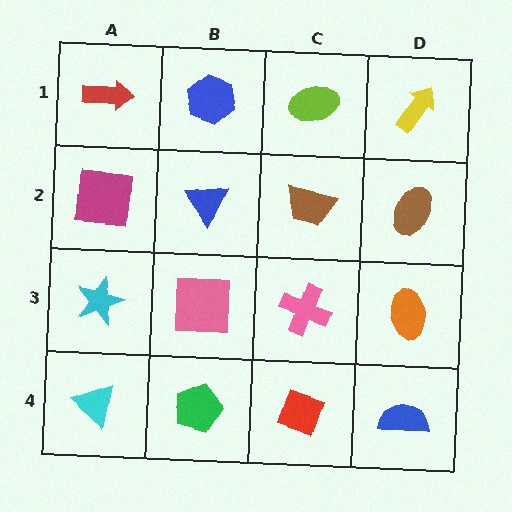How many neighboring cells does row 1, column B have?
3.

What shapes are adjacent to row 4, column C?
A pink cross (row 3, column C), a green pentagon (row 4, column B), a blue semicircle (row 4, column D).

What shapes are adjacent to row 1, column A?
A magenta square (row 2, column A), a blue hexagon (row 1, column B).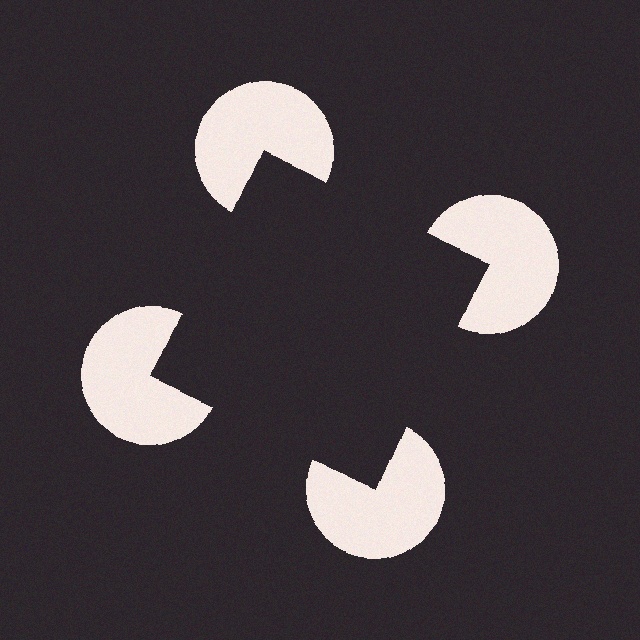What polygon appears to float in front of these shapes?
An illusory square — its edges are inferred from the aligned wedge cuts in the pac-man discs, not physically drawn.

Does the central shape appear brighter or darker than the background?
It typically appears slightly darker than the background, even though no actual brightness change is drawn.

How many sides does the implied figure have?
4 sides.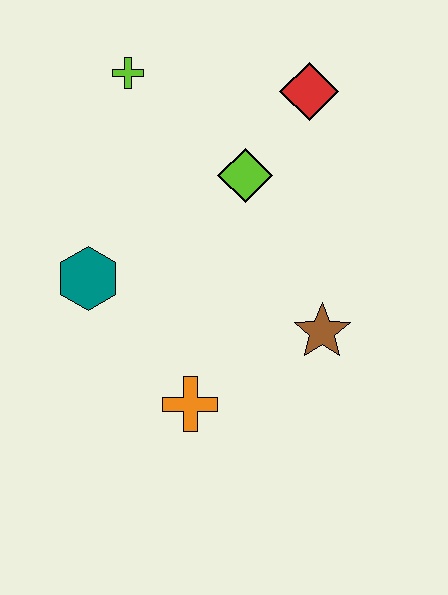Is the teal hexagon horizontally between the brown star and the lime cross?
No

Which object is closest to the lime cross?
The lime diamond is closest to the lime cross.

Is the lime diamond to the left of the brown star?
Yes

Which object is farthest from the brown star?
The lime cross is farthest from the brown star.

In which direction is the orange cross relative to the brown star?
The orange cross is to the left of the brown star.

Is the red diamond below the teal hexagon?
No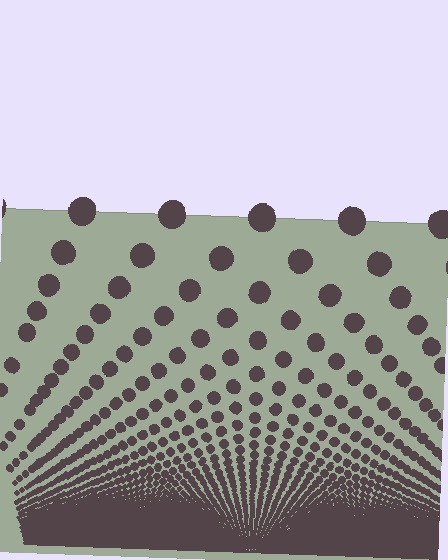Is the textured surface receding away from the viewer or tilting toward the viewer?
The surface appears to tilt toward the viewer. Texture elements get larger and sparser toward the top.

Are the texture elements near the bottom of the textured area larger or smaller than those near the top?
Smaller. The gradient is inverted — elements near the bottom are smaller and denser.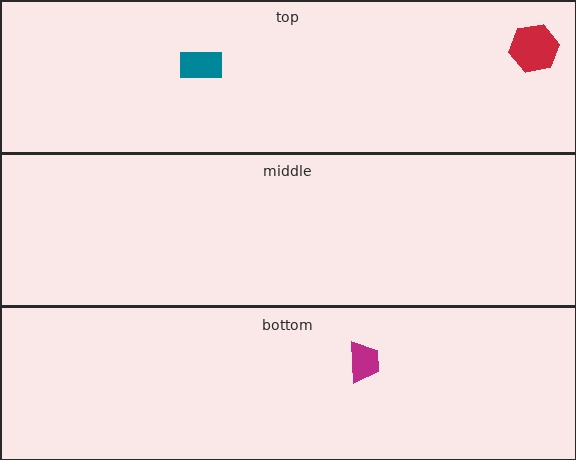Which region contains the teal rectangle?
The top region.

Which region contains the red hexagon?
The top region.